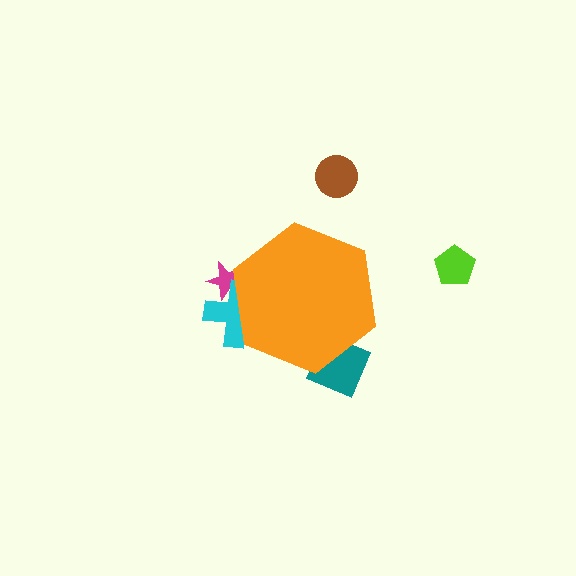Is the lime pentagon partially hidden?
No, the lime pentagon is fully visible.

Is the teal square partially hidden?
Yes, the teal square is partially hidden behind the orange hexagon.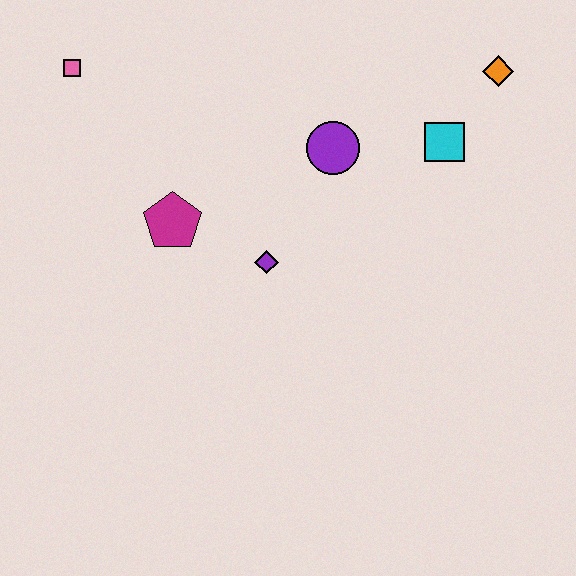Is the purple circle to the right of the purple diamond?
Yes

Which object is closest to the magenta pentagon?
The purple diamond is closest to the magenta pentagon.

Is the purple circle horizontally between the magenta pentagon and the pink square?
No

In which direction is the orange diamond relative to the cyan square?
The orange diamond is above the cyan square.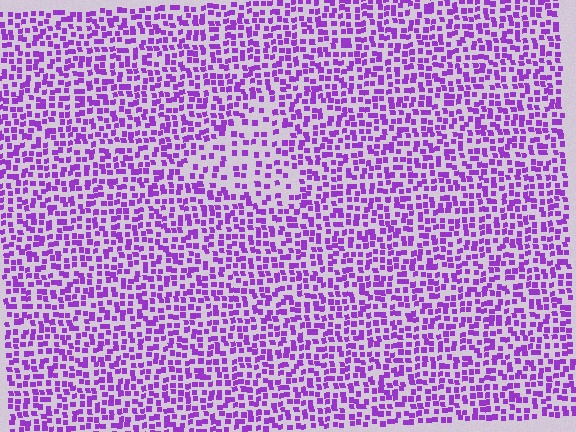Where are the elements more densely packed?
The elements are more densely packed outside the triangle boundary.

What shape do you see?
I see a triangle.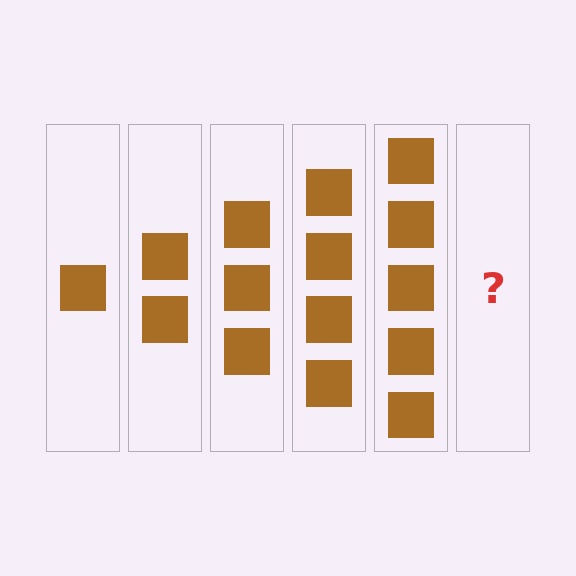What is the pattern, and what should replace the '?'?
The pattern is that each step adds one more square. The '?' should be 6 squares.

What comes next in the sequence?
The next element should be 6 squares.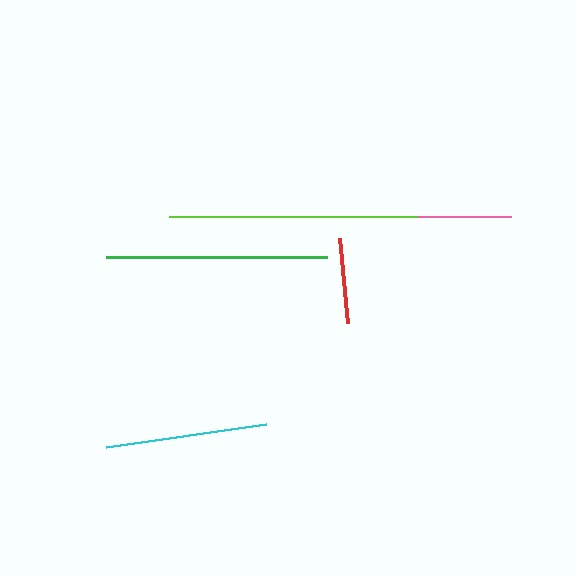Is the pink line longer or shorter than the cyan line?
The cyan line is longer than the pink line.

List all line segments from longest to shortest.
From longest to shortest: lime, green, cyan, pink, red.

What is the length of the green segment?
The green segment is approximately 221 pixels long.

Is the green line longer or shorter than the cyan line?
The green line is longer than the cyan line.